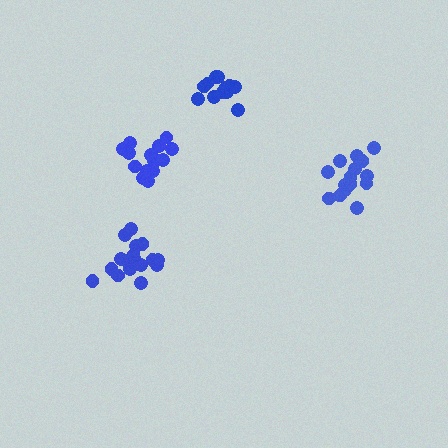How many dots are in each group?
Group 1: 16 dots, Group 2: 12 dots, Group 3: 15 dots, Group 4: 18 dots (61 total).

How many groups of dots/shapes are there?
There are 4 groups.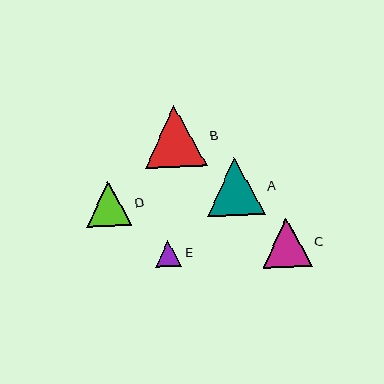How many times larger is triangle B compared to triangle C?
Triangle B is approximately 1.3 times the size of triangle C.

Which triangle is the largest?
Triangle B is the largest with a size of approximately 63 pixels.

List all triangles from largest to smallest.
From largest to smallest: B, A, C, D, E.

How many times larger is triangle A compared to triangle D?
Triangle A is approximately 1.3 times the size of triangle D.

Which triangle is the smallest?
Triangle E is the smallest with a size of approximately 26 pixels.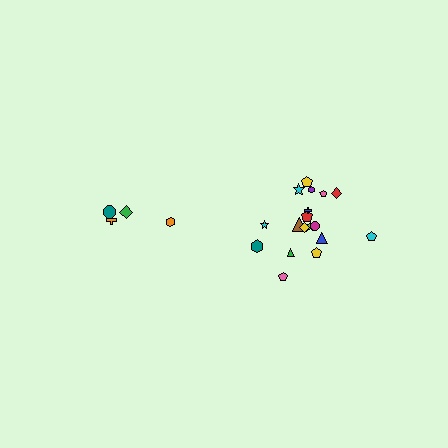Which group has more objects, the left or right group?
The right group.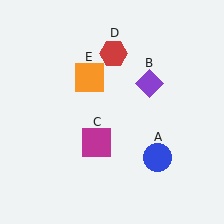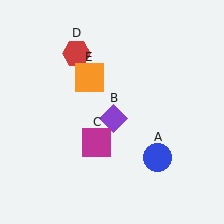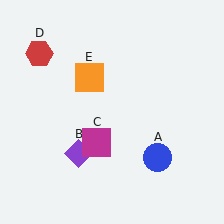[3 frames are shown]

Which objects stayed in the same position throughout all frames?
Blue circle (object A) and magenta square (object C) and orange square (object E) remained stationary.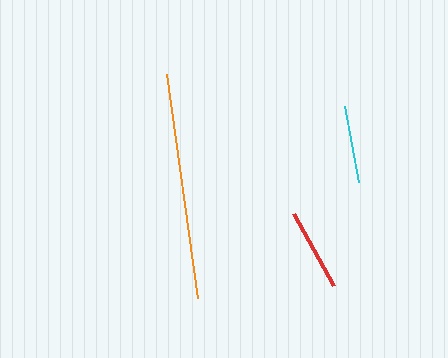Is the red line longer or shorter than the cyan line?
The red line is longer than the cyan line.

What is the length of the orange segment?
The orange segment is approximately 227 pixels long.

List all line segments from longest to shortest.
From longest to shortest: orange, red, cyan.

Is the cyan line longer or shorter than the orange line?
The orange line is longer than the cyan line.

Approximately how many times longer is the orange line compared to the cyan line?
The orange line is approximately 2.9 times the length of the cyan line.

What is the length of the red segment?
The red segment is approximately 83 pixels long.